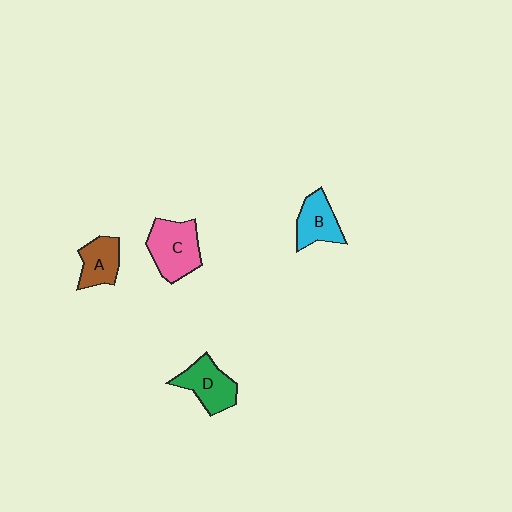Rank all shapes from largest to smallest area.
From largest to smallest: C (pink), D (green), B (cyan), A (brown).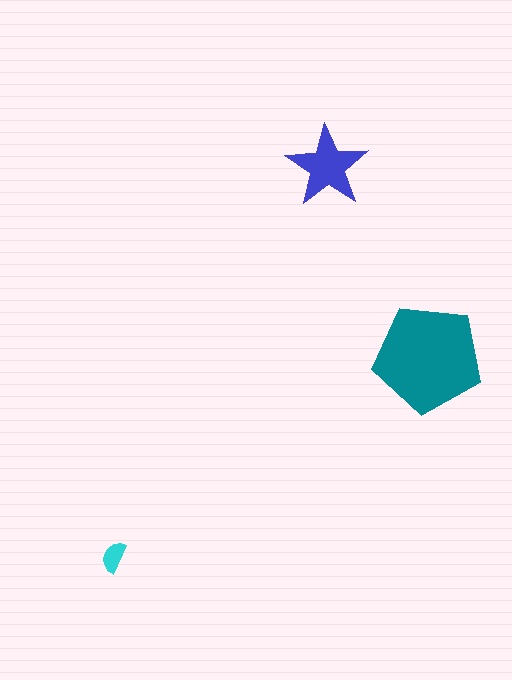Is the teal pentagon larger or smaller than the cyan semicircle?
Larger.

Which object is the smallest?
The cyan semicircle.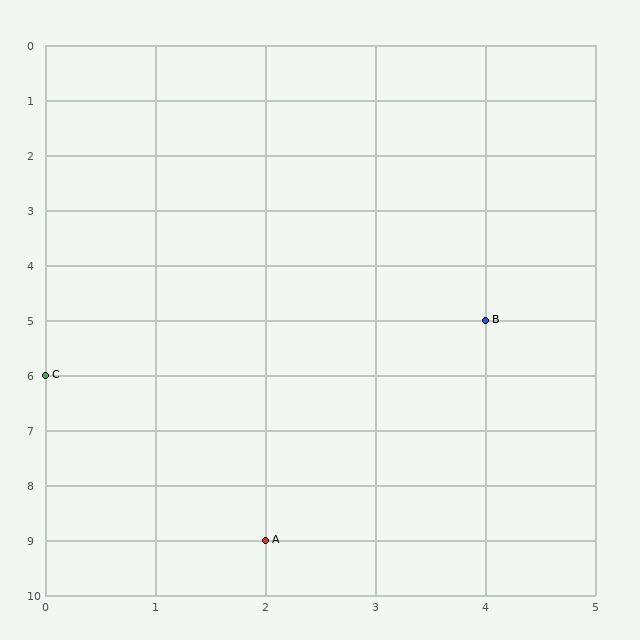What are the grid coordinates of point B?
Point B is at grid coordinates (4, 5).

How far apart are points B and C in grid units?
Points B and C are 4 columns and 1 row apart (about 4.1 grid units diagonally).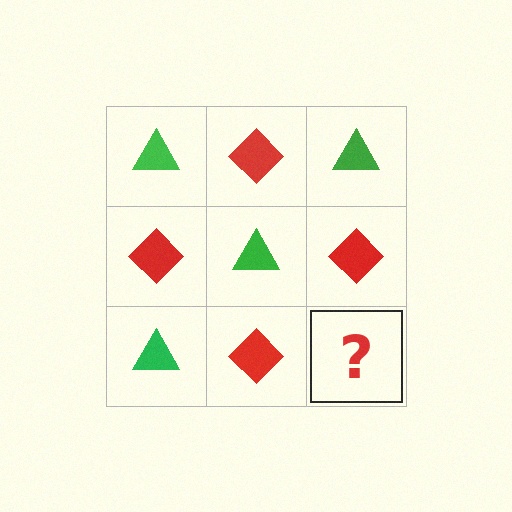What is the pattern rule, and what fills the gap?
The rule is that it alternates green triangle and red diamond in a checkerboard pattern. The gap should be filled with a green triangle.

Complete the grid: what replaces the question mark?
The question mark should be replaced with a green triangle.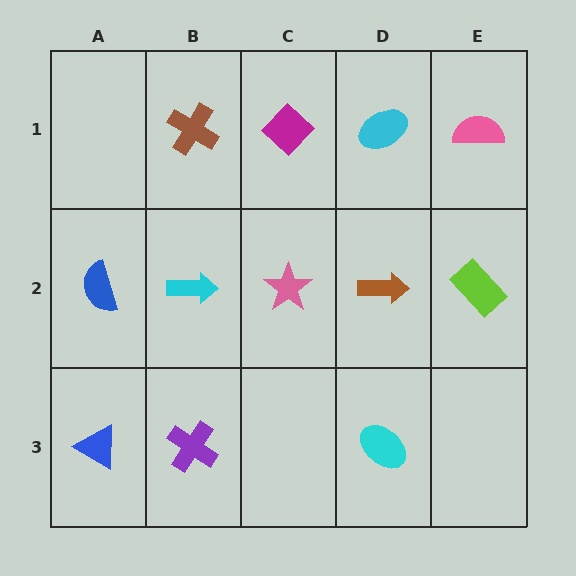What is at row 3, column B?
A purple cross.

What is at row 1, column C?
A magenta diamond.